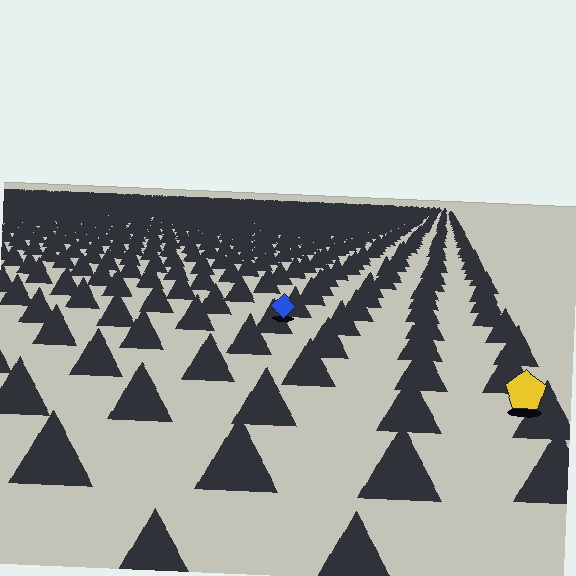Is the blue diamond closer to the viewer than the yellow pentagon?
No. The yellow pentagon is closer — you can tell from the texture gradient: the ground texture is coarser near it.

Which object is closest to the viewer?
The yellow pentagon is closest. The texture marks near it are larger and more spread out.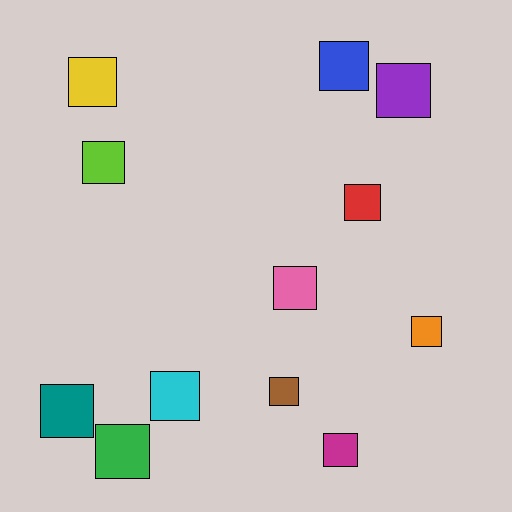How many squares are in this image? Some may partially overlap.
There are 12 squares.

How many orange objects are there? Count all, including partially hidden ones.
There is 1 orange object.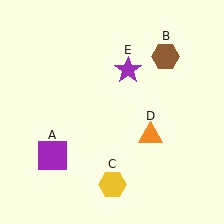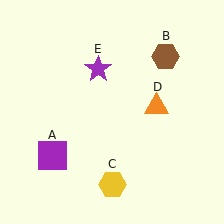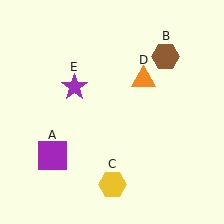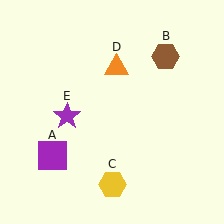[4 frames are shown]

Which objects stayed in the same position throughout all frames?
Purple square (object A) and brown hexagon (object B) and yellow hexagon (object C) remained stationary.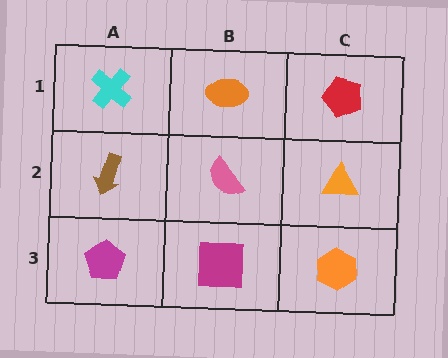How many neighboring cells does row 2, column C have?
3.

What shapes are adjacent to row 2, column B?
An orange ellipse (row 1, column B), a magenta square (row 3, column B), a brown arrow (row 2, column A), an orange triangle (row 2, column C).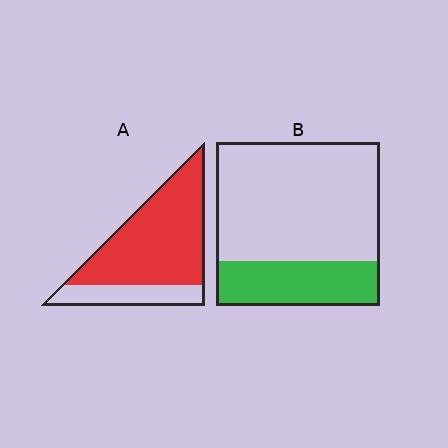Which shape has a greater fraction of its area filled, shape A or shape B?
Shape A.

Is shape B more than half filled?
No.